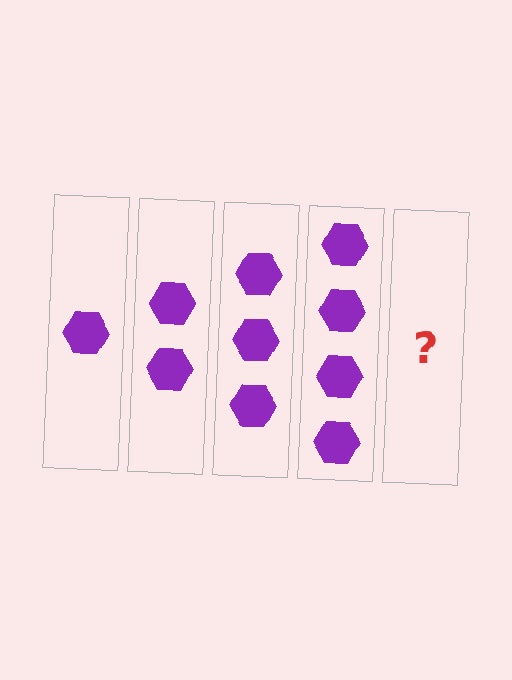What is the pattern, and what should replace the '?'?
The pattern is that each step adds one more hexagon. The '?' should be 5 hexagons.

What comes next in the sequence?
The next element should be 5 hexagons.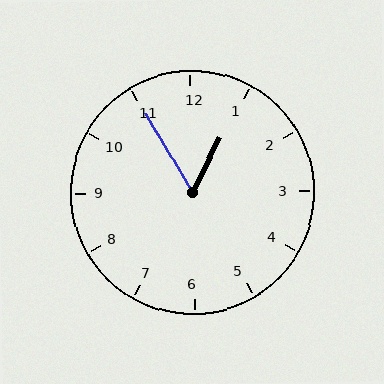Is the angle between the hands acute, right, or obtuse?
It is acute.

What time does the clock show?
12:55.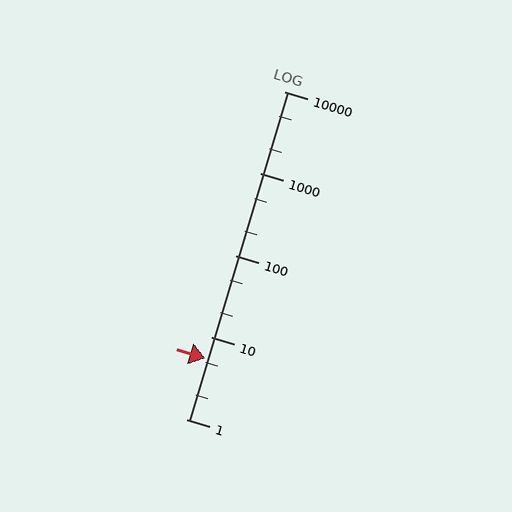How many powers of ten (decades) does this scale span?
The scale spans 4 decades, from 1 to 10000.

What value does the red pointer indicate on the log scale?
The pointer indicates approximately 5.6.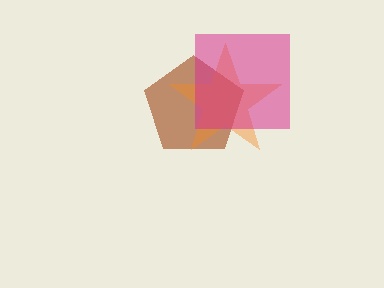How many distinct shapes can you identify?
There are 3 distinct shapes: a brown pentagon, an orange star, a magenta square.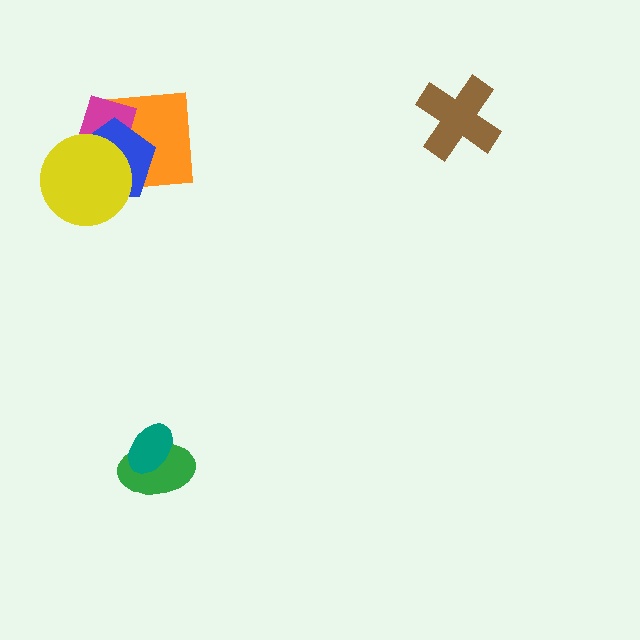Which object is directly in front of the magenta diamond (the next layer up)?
The blue pentagon is directly in front of the magenta diamond.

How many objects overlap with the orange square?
3 objects overlap with the orange square.